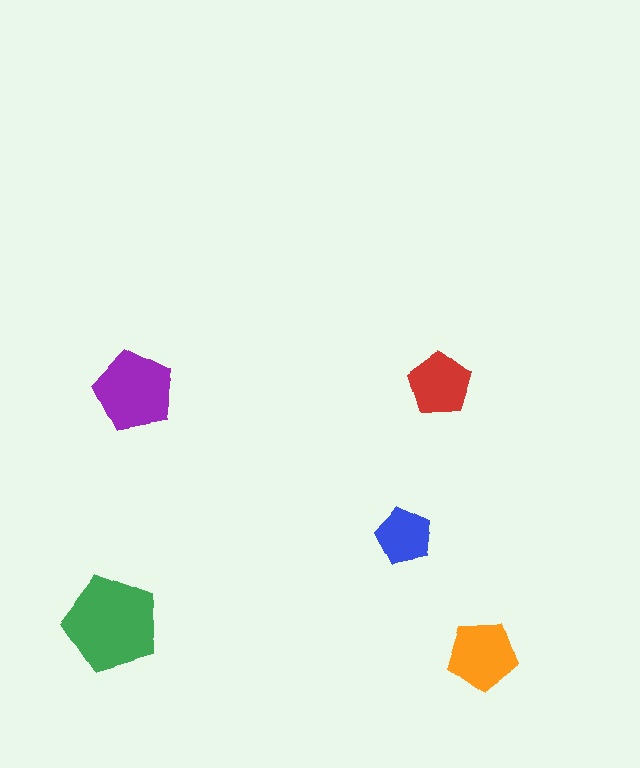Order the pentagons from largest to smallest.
the green one, the purple one, the orange one, the red one, the blue one.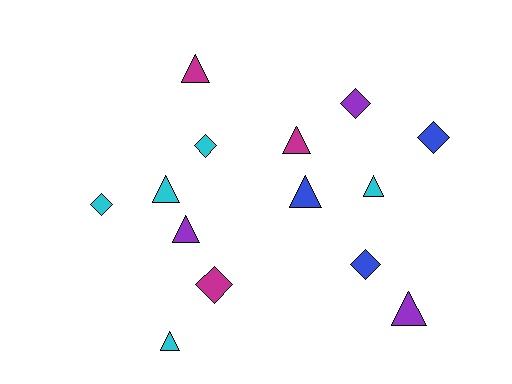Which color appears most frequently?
Cyan, with 5 objects.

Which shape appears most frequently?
Triangle, with 8 objects.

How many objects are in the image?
There are 14 objects.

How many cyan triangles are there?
There are 3 cyan triangles.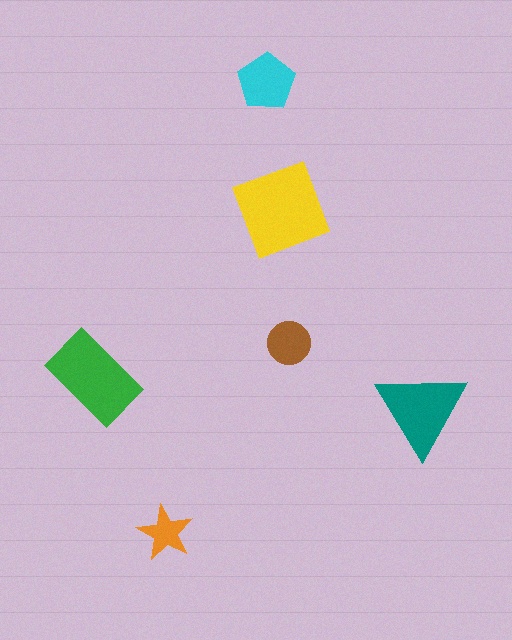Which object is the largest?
The yellow diamond.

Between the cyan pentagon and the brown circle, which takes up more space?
The cyan pentagon.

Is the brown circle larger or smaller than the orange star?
Larger.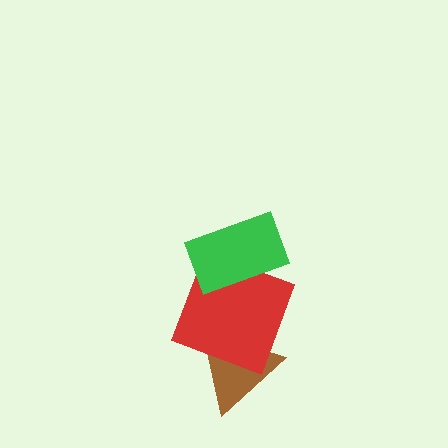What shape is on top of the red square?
The green rectangle is on top of the red square.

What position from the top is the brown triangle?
The brown triangle is 3rd from the top.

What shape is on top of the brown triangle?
The red square is on top of the brown triangle.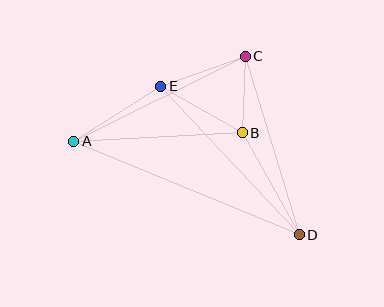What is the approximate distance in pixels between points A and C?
The distance between A and C is approximately 191 pixels.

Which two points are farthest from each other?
Points A and D are farthest from each other.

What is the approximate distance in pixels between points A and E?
The distance between A and E is approximately 103 pixels.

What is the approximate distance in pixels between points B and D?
The distance between B and D is approximately 117 pixels.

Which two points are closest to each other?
Points B and C are closest to each other.